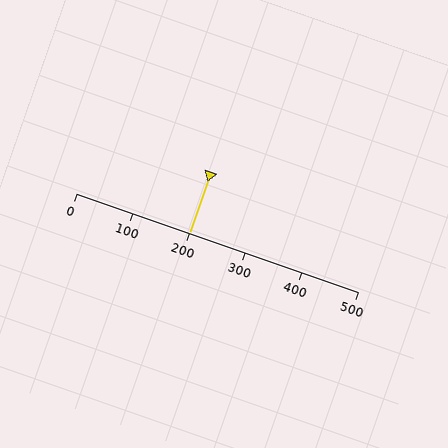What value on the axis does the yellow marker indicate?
The marker indicates approximately 200.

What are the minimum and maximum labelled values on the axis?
The axis runs from 0 to 500.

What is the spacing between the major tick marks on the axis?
The major ticks are spaced 100 apart.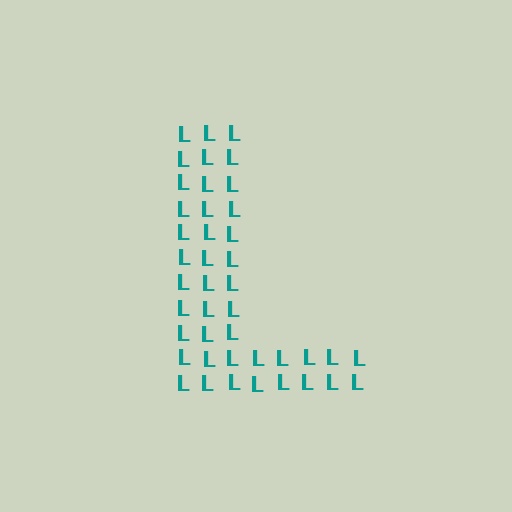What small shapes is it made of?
It is made of small letter L's.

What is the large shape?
The large shape is the letter L.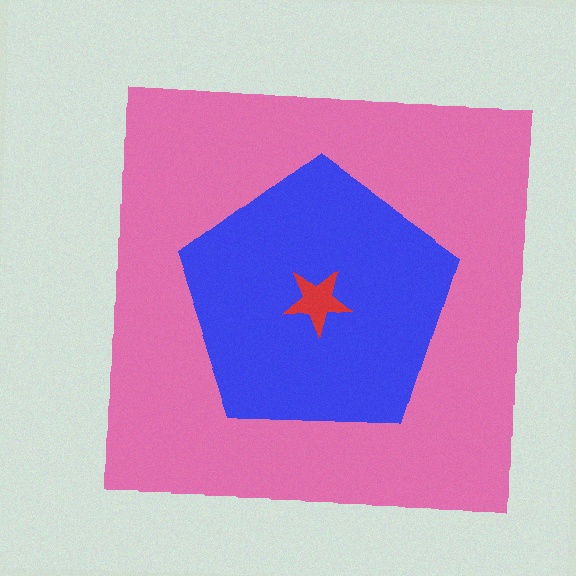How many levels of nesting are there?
3.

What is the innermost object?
The red star.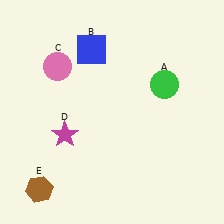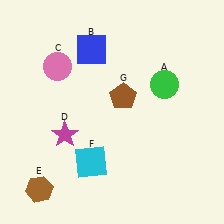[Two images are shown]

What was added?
A cyan square (F), a brown pentagon (G) were added in Image 2.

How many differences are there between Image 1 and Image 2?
There are 2 differences between the two images.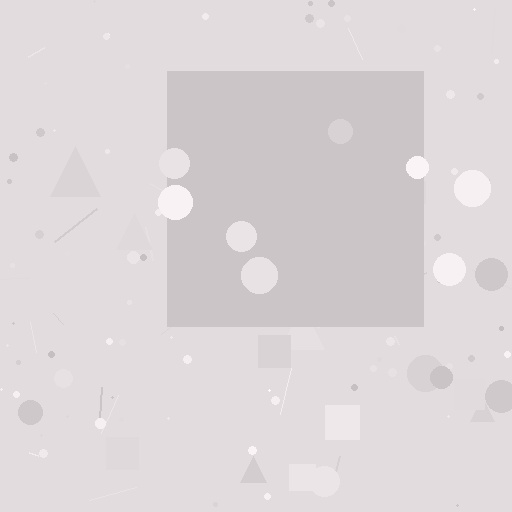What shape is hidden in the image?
A square is hidden in the image.